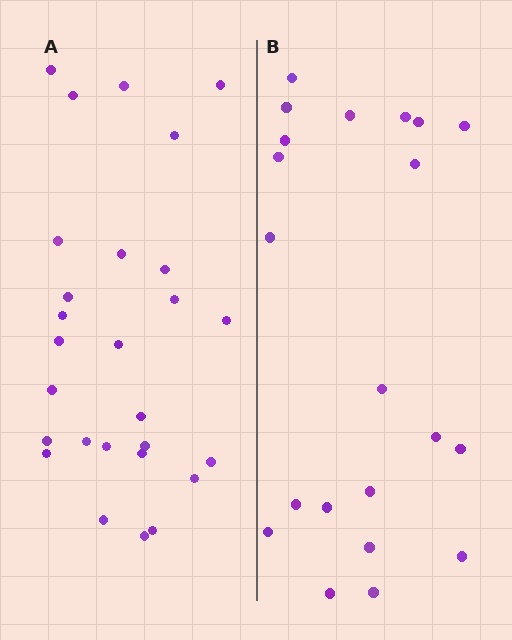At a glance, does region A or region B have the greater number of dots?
Region A (the left region) has more dots.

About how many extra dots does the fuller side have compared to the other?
Region A has about 6 more dots than region B.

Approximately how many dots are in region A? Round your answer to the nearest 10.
About 30 dots. (The exact count is 27, which rounds to 30.)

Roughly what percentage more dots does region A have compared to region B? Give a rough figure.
About 30% more.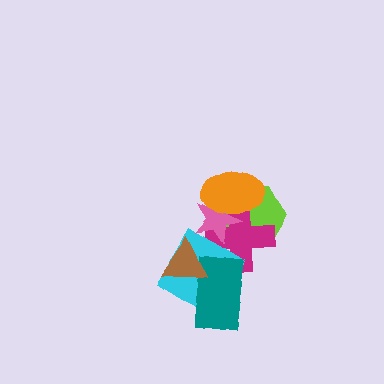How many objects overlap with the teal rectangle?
3 objects overlap with the teal rectangle.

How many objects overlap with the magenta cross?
5 objects overlap with the magenta cross.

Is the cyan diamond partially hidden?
Yes, it is partially covered by another shape.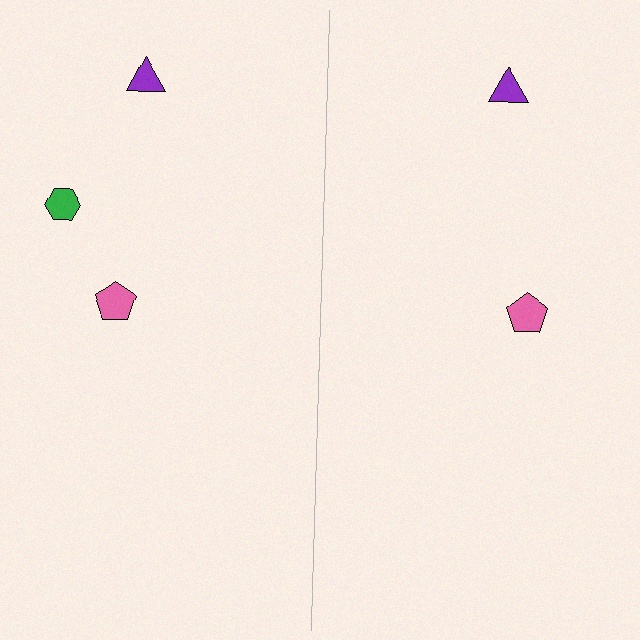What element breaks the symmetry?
A green hexagon is missing from the right side.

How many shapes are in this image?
There are 5 shapes in this image.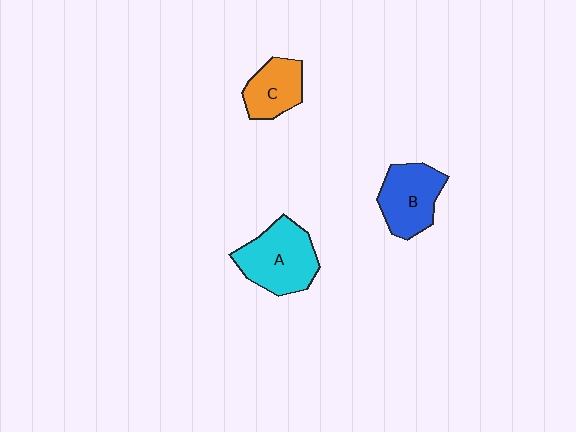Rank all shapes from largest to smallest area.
From largest to smallest: A (cyan), B (blue), C (orange).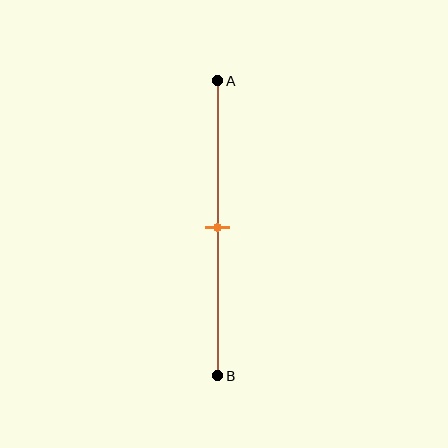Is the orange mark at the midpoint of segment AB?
Yes, the mark is approximately at the midpoint.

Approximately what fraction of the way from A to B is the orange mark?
The orange mark is approximately 50% of the way from A to B.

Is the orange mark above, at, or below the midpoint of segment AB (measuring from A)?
The orange mark is approximately at the midpoint of segment AB.